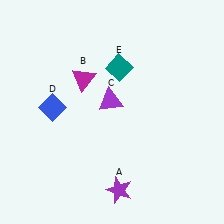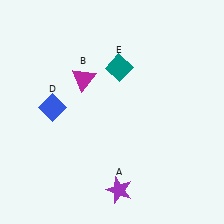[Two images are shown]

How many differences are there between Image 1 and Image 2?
There is 1 difference between the two images.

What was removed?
The purple triangle (C) was removed in Image 2.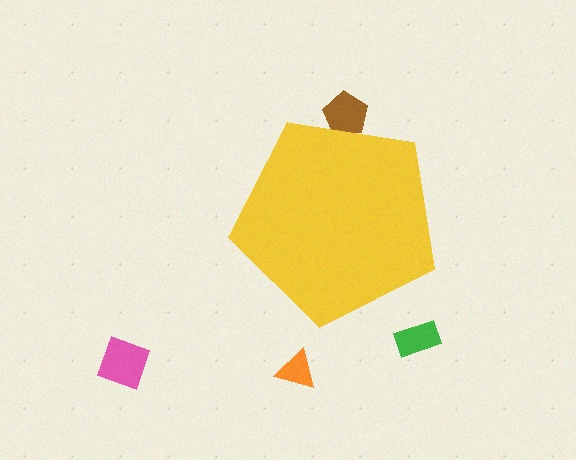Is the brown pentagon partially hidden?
Yes, the brown pentagon is partially hidden behind the yellow pentagon.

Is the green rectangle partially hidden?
No, the green rectangle is fully visible.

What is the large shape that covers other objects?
A yellow pentagon.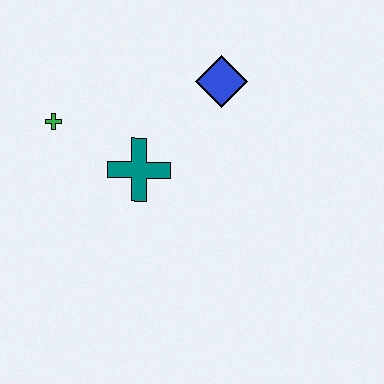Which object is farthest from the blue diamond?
The green cross is farthest from the blue diamond.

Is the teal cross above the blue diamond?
No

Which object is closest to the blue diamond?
The teal cross is closest to the blue diamond.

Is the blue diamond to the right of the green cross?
Yes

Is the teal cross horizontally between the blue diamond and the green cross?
Yes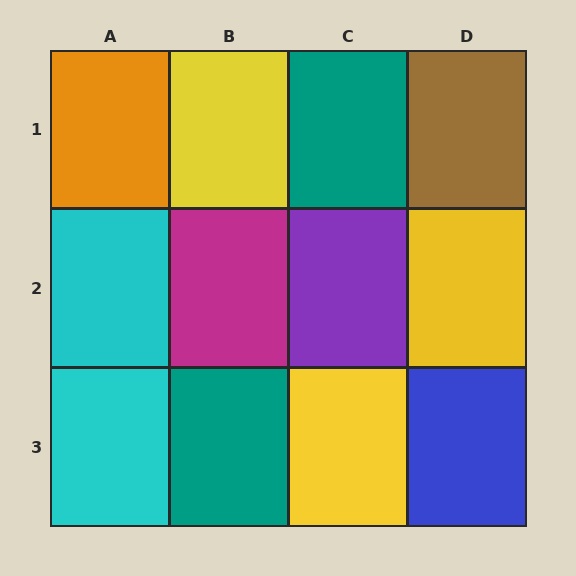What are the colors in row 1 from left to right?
Orange, yellow, teal, brown.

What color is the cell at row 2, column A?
Cyan.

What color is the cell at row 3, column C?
Yellow.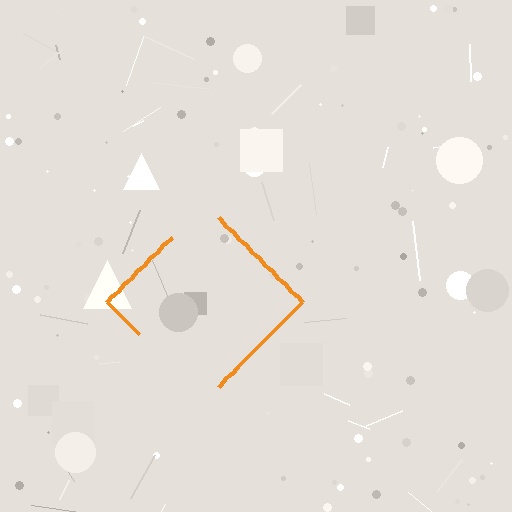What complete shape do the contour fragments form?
The contour fragments form a diamond.